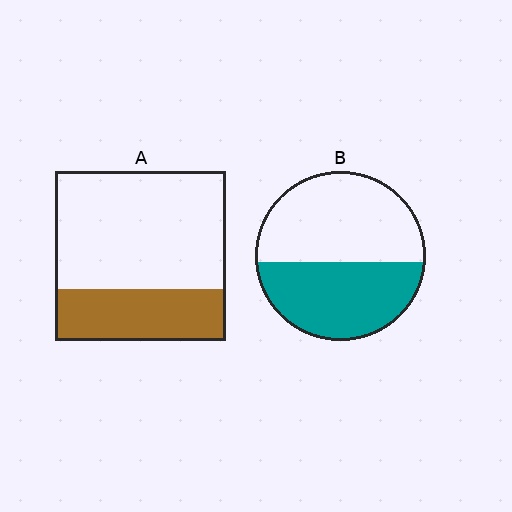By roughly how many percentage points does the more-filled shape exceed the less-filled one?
By roughly 15 percentage points (B over A).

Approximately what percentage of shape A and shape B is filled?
A is approximately 30% and B is approximately 45%.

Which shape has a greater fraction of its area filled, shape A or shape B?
Shape B.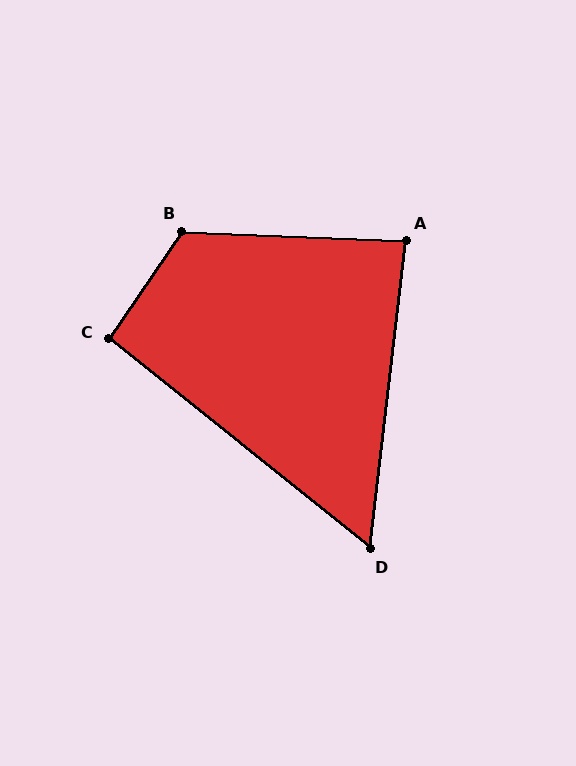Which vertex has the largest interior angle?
B, at approximately 122 degrees.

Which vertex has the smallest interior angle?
D, at approximately 58 degrees.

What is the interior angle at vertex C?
Approximately 94 degrees (approximately right).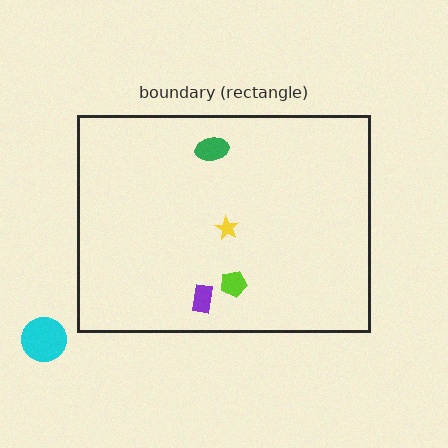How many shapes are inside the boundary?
4 inside, 1 outside.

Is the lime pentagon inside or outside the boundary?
Inside.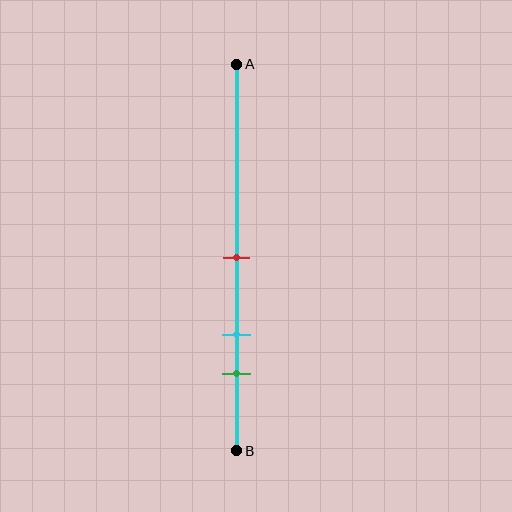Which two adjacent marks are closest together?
The cyan and green marks are the closest adjacent pair.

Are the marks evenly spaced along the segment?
Yes, the marks are approximately evenly spaced.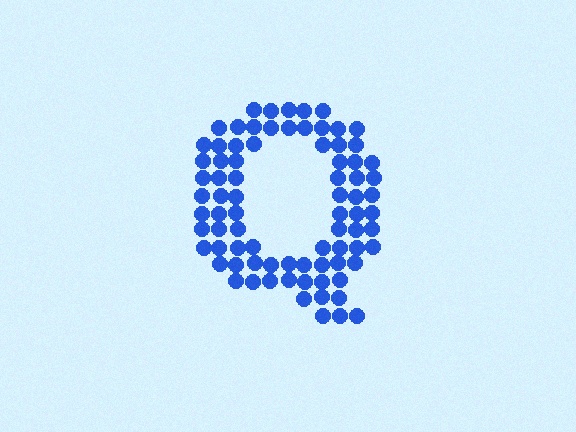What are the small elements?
The small elements are circles.